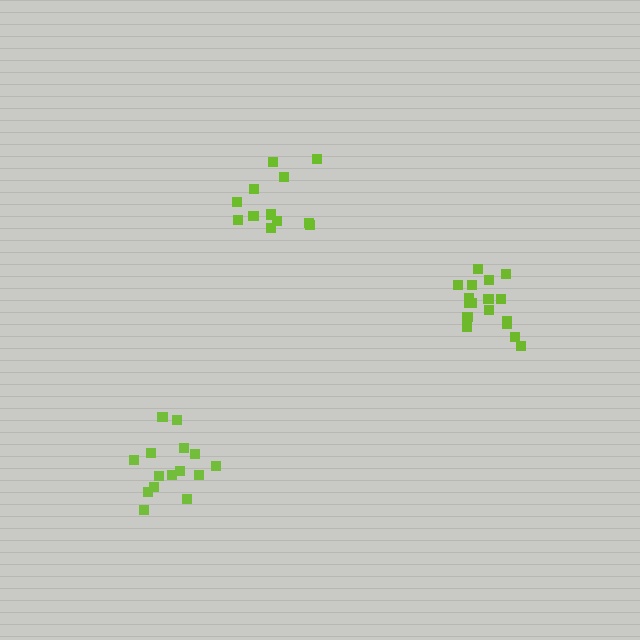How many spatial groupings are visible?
There are 3 spatial groupings.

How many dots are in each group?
Group 1: 12 dots, Group 2: 15 dots, Group 3: 17 dots (44 total).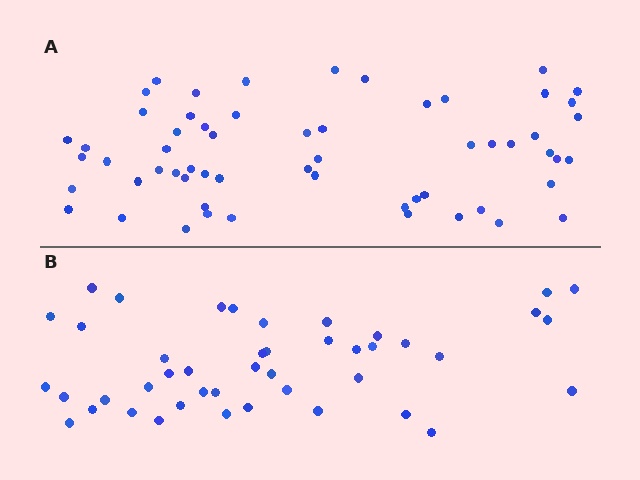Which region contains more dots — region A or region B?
Region A (the top region) has more dots.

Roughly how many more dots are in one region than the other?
Region A has approximately 15 more dots than region B.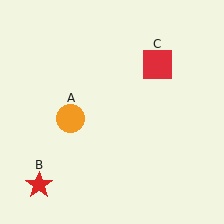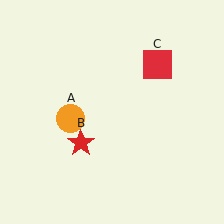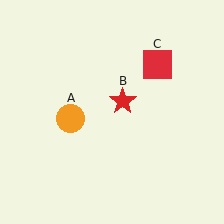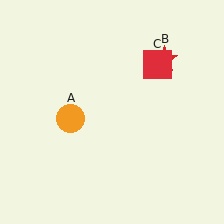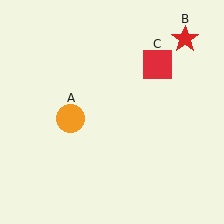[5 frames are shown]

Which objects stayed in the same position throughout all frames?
Orange circle (object A) and red square (object C) remained stationary.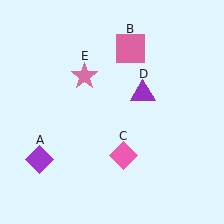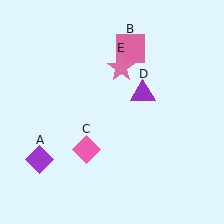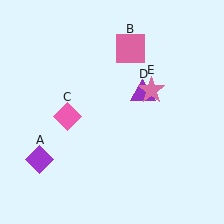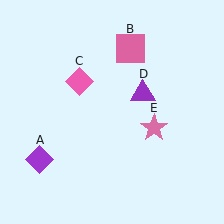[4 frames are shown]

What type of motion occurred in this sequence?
The pink diamond (object C), pink star (object E) rotated clockwise around the center of the scene.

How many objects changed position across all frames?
2 objects changed position: pink diamond (object C), pink star (object E).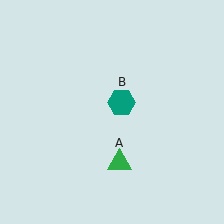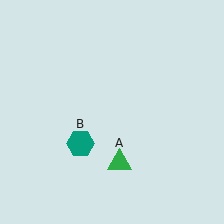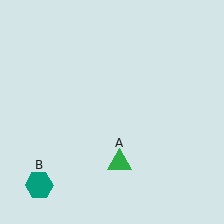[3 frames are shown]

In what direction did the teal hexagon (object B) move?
The teal hexagon (object B) moved down and to the left.